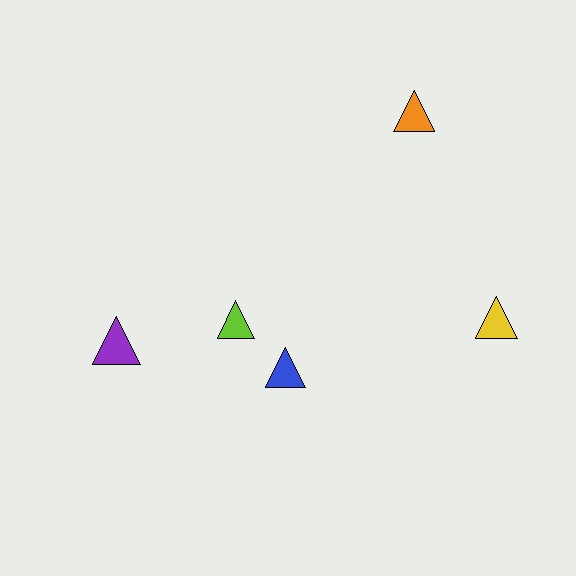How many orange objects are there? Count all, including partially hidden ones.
There is 1 orange object.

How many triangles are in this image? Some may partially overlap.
There are 5 triangles.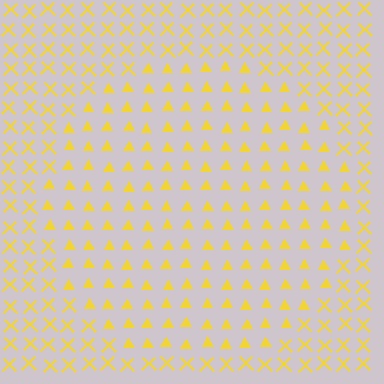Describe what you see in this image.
The image is filled with small yellow elements arranged in a uniform grid. A circle-shaped region contains triangles, while the surrounding area contains X marks. The boundary is defined purely by the change in element shape.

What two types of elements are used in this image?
The image uses triangles inside the circle region and X marks outside it.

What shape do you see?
I see a circle.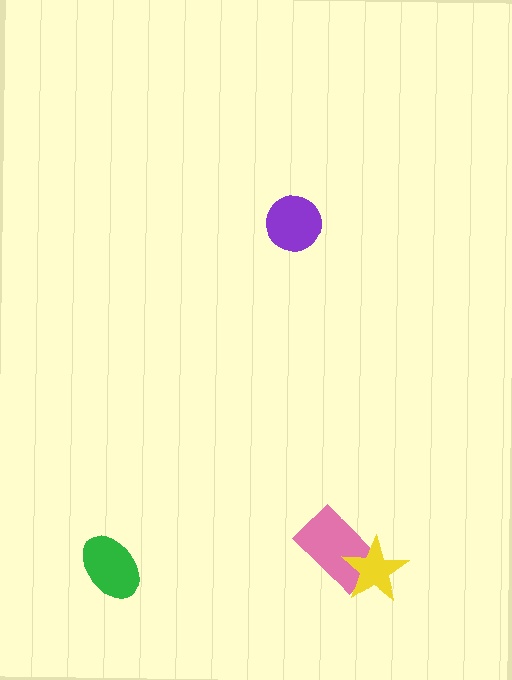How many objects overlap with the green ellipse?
0 objects overlap with the green ellipse.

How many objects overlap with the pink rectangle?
1 object overlaps with the pink rectangle.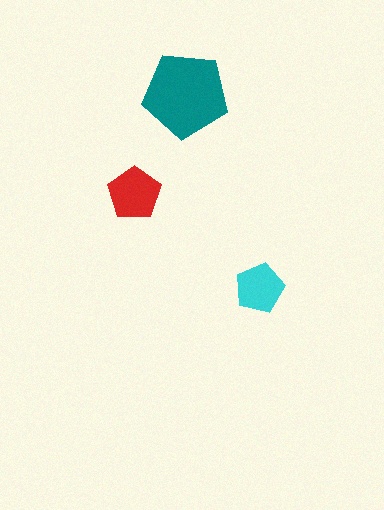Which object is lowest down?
The cyan pentagon is bottommost.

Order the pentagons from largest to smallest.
the teal one, the red one, the cyan one.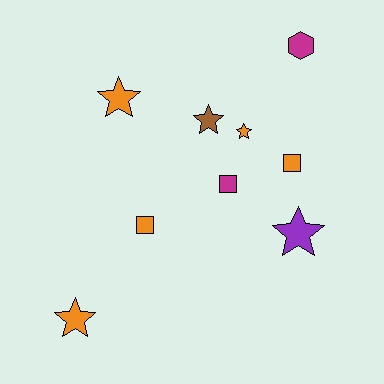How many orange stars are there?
There are 3 orange stars.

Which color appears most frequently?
Orange, with 5 objects.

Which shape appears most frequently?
Star, with 5 objects.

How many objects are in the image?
There are 9 objects.